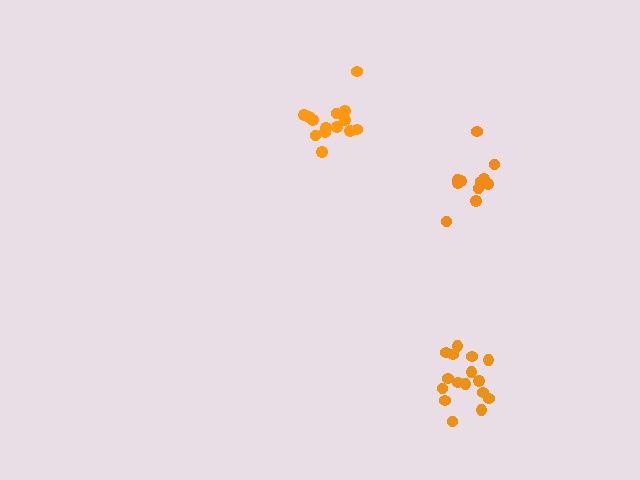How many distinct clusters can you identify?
There are 3 distinct clusters.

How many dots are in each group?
Group 1: 11 dots, Group 2: 14 dots, Group 3: 16 dots (41 total).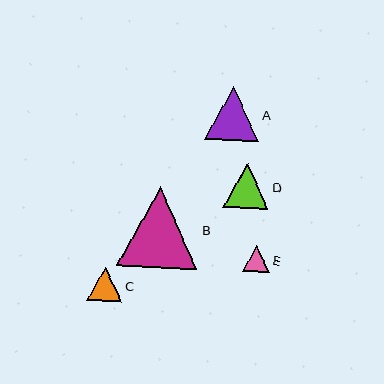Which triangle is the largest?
Triangle B is the largest with a size of approximately 80 pixels.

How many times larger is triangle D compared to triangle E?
Triangle D is approximately 1.7 times the size of triangle E.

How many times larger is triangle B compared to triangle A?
Triangle B is approximately 1.5 times the size of triangle A.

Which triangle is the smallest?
Triangle E is the smallest with a size of approximately 27 pixels.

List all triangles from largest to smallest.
From largest to smallest: B, A, D, C, E.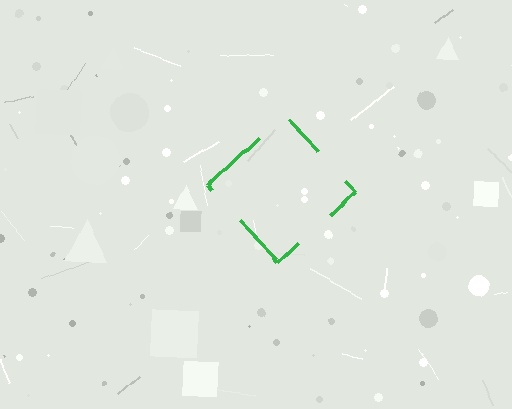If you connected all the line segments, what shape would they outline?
They would outline a diamond.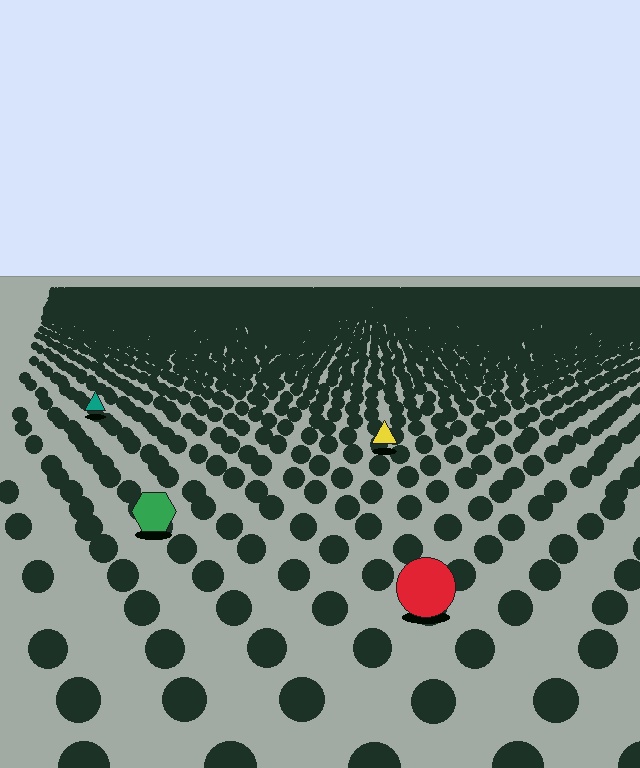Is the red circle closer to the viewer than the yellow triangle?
Yes. The red circle is closer — you can tell from the texture gradient: the ground texture is coarser near it.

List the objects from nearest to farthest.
From nearest to farthest: the red circle, the green hexagon, the yellow triangle, the teal triangle.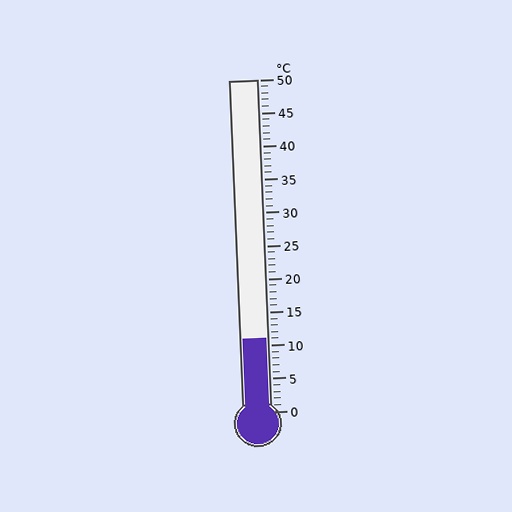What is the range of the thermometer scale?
The thermometer scale ranges from 0°C to 50°C.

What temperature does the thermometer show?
The thermometer shows approximately 11°C.